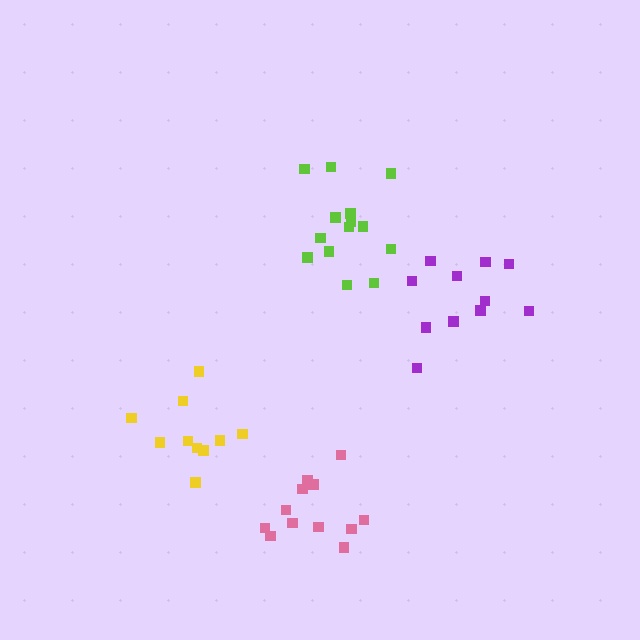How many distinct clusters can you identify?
There are 4 distinct clusters.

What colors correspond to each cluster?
The clusters are colored: yellow, pink, lime, purple.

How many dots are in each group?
Group 1: 10 dots, Group 2: 12 dots, Group 3: 14 dots, Group 4: 11 dots (47 total).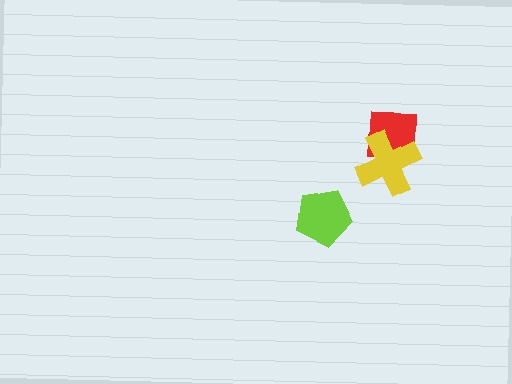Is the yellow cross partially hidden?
No, no other shape covers it.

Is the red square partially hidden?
Yes, it is partially covered by another shape.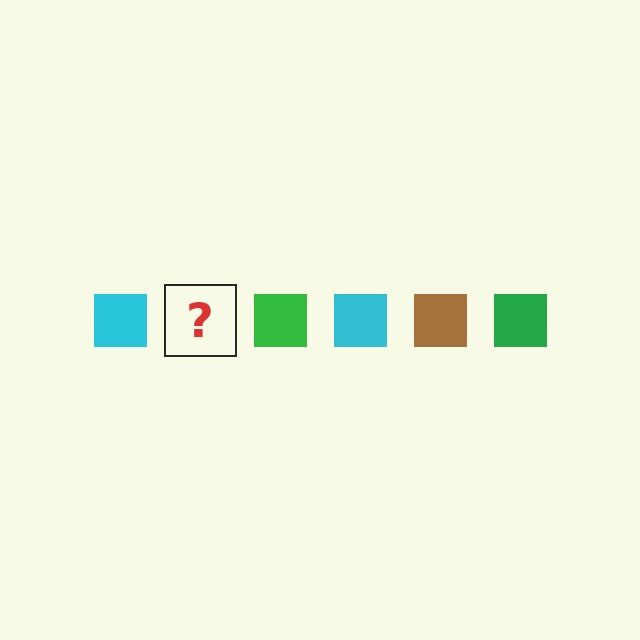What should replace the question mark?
The question mark should be replaced with a brown square.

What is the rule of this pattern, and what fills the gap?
The rule is that the pattern cycles through cyan, brown, green squares. The gap should be filled with a brown square.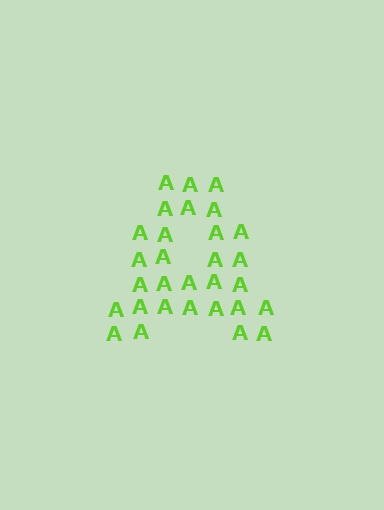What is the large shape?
The large shape is the letter A.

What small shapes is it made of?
It is made of small letter A's.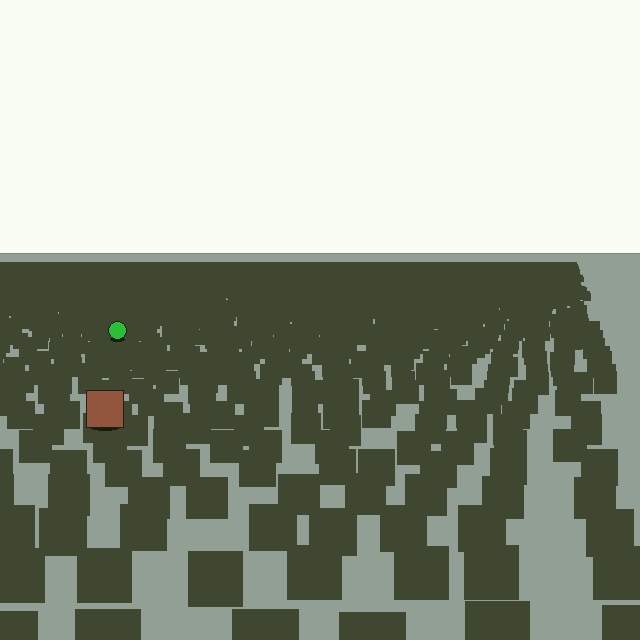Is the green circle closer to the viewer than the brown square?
No. The brown square is closer — you can tell from the texture gradient: the ground texture is coarser near it.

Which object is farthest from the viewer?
The green circle is farthest from the viewer. It appears smaller and the ground texture around it is denser.